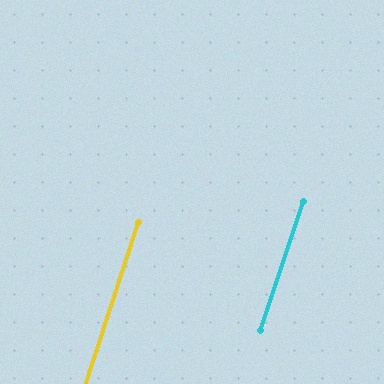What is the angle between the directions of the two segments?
Approximately 1 degree.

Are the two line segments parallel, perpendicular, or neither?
Parallel — their directions differ by only 0.8°.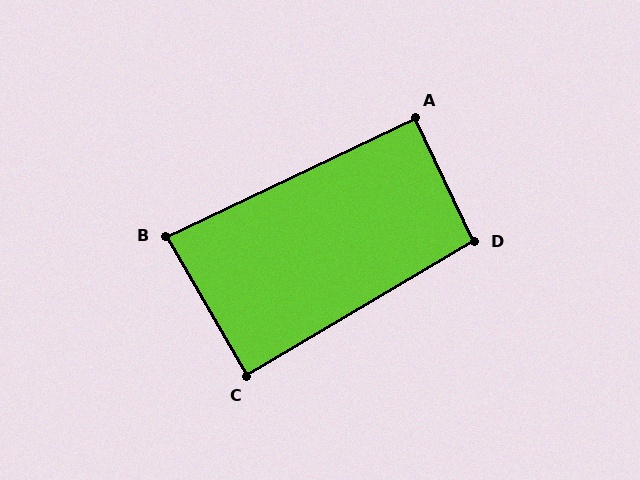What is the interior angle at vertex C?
Approximately 90 degrees (approximately right).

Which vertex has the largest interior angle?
D, at approximately 95 degrees.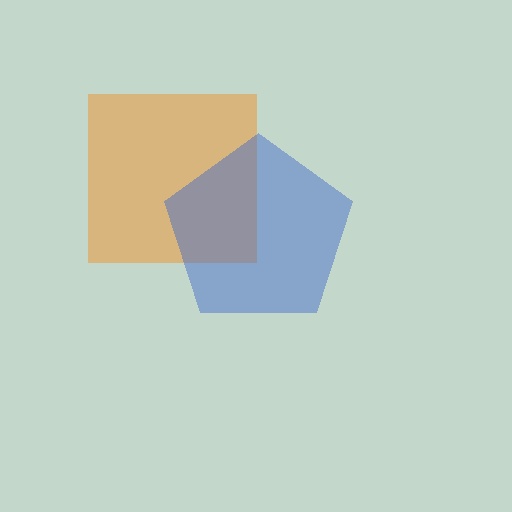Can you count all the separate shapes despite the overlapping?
Yes, there are 2 separate shapes.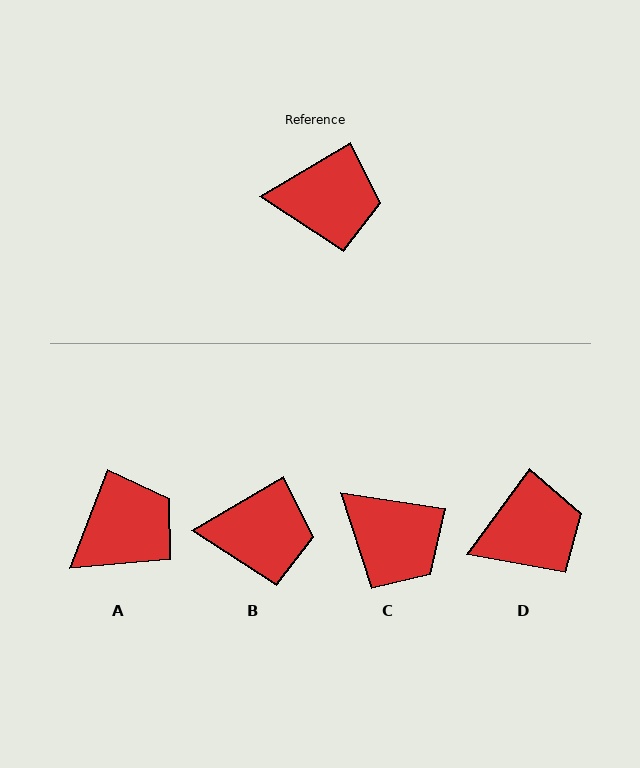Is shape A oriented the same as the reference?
No, it is off by about 38 degrees.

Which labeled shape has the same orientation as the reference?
B.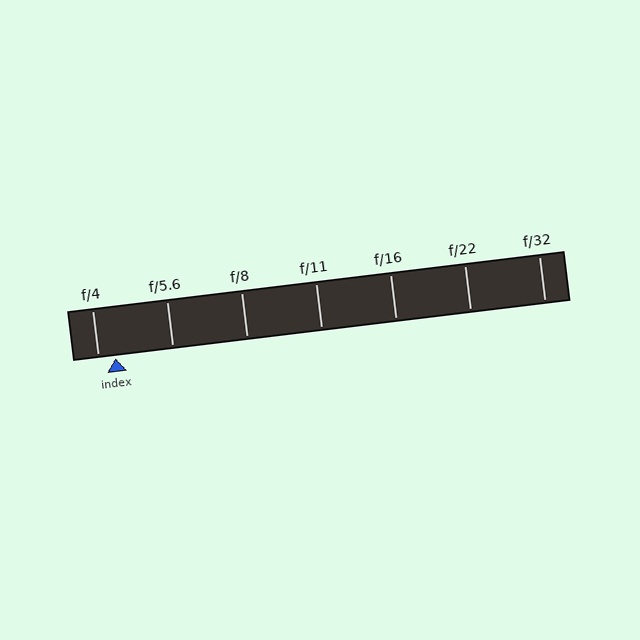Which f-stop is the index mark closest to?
The index mark is closest to f/4.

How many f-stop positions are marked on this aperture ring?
There are 7 f-stop positions marked.